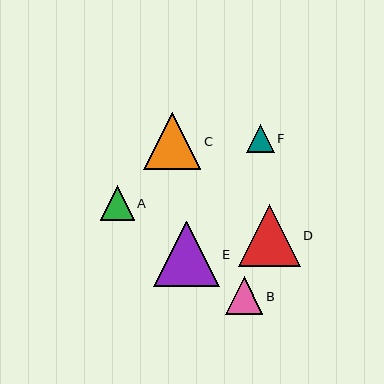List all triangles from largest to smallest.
From largest to smallest: E, D, C, B, A, F.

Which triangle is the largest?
Triangle E is the largest with a size of approximately 66 pixels.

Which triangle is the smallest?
Triangle F is the smallest with a size of approximately 28 pixels.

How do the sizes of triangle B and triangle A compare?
Triangle B and triangle A are approximately the same size.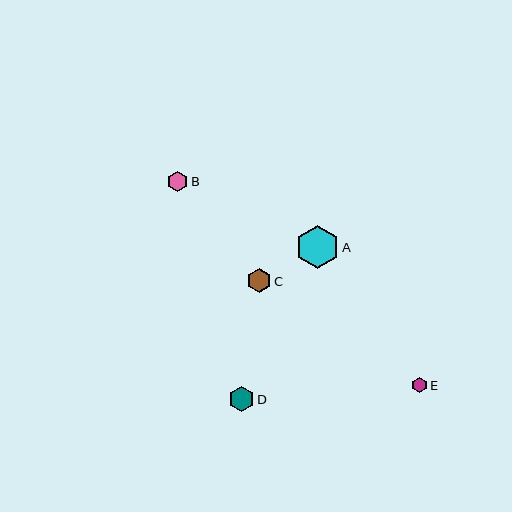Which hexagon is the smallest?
Hexagon E is the smallest with a size of approximately 16 pixels.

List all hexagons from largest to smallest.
From largest to smallest: A, D, C, B, E.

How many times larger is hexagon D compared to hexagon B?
Hexagon D is approximately 1.3 times the size of hexagon B.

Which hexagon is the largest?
Hexagon A is the largest with a size of approximately 43 pixels.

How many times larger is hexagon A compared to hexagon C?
Hexagon A is approximately 1.8 times the size of hexagon C.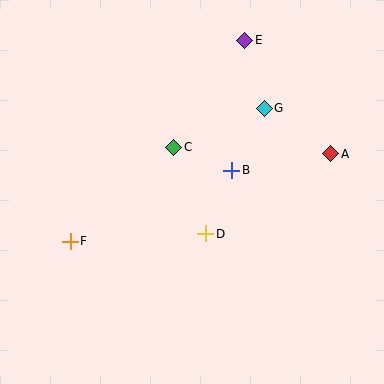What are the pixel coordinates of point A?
Point A is at (331, 154).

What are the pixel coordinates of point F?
Point F is at (70, 241).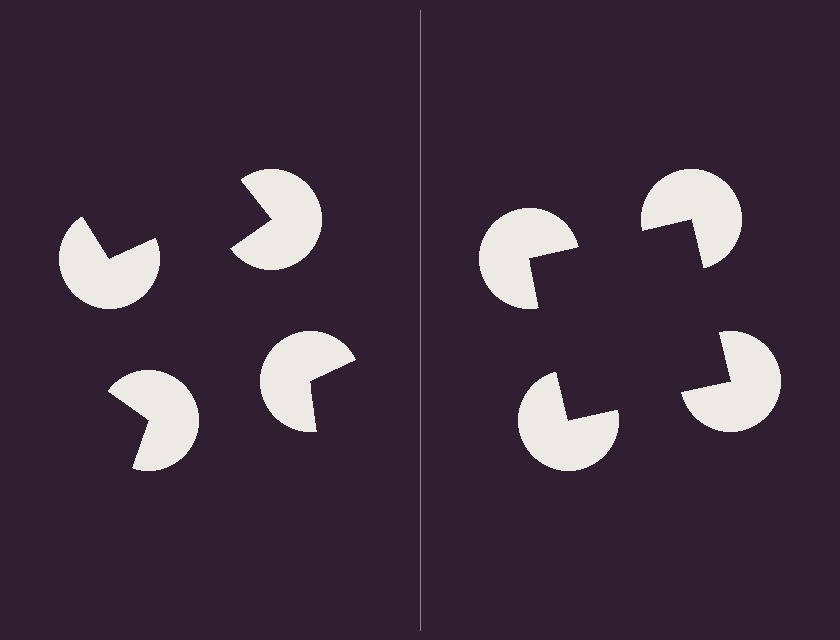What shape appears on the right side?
An illusory square.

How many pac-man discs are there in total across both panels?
8 — 4 on each side.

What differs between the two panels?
The pac-man discs are positioned identically on both sides; only the wedge orientations differ. On the right they align to a square; on the left they are misaligned.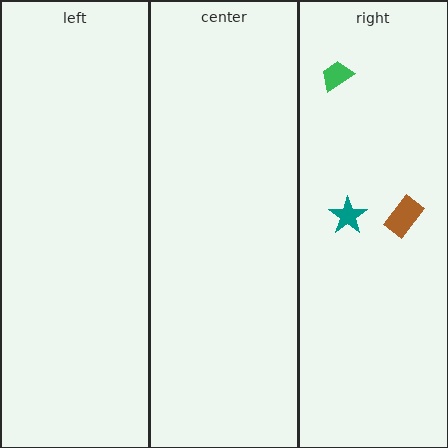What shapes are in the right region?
The brown rectangle, the green trapezoid, the teal star.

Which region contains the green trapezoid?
The right region.